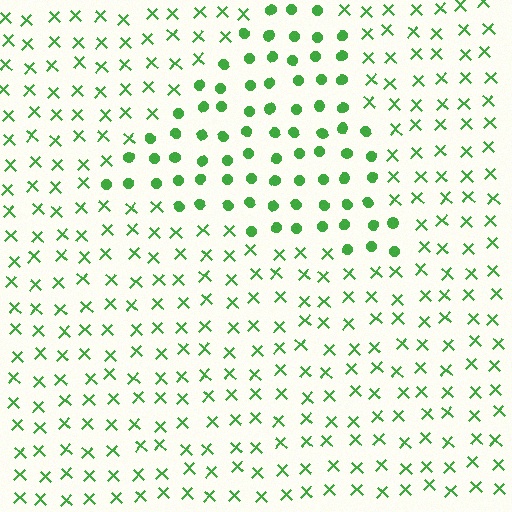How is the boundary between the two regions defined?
The boundary is defined by a change in element shape: circles inside vs. X marks outside. All elements share the same color and spacing.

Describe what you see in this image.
The image is filled with small green elements arranged in a uniform grid. A triangle-shaped region contains circles, while the surrounding area contains X marks. The boundary is defined purely by the change in element shape.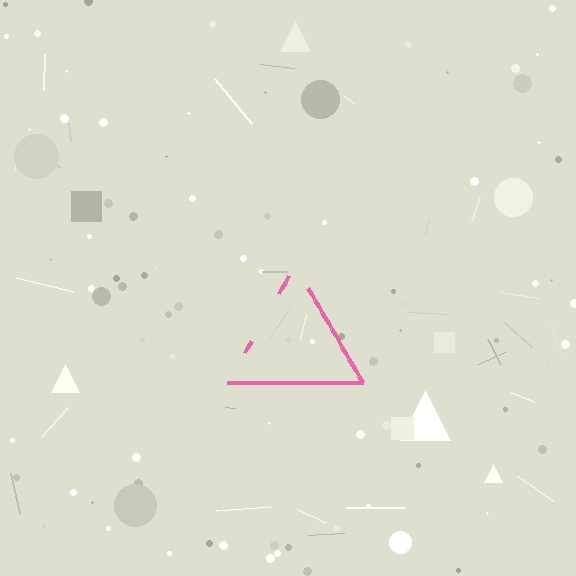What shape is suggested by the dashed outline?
The dashed outline suggests a triangle.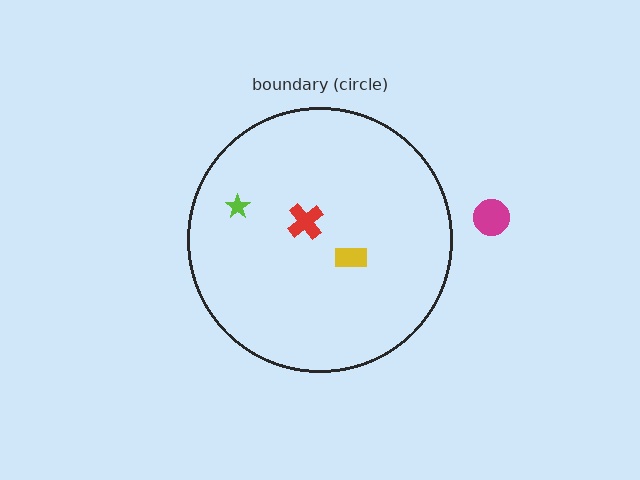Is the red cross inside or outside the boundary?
Inside.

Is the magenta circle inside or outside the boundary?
Outside.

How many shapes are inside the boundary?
3 inside, 1 outside.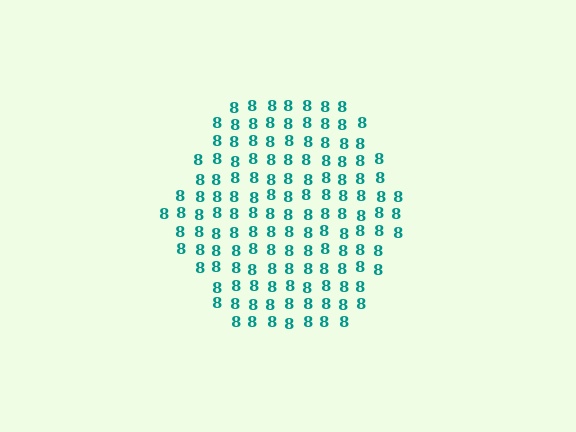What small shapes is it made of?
It is made of small digit 8's.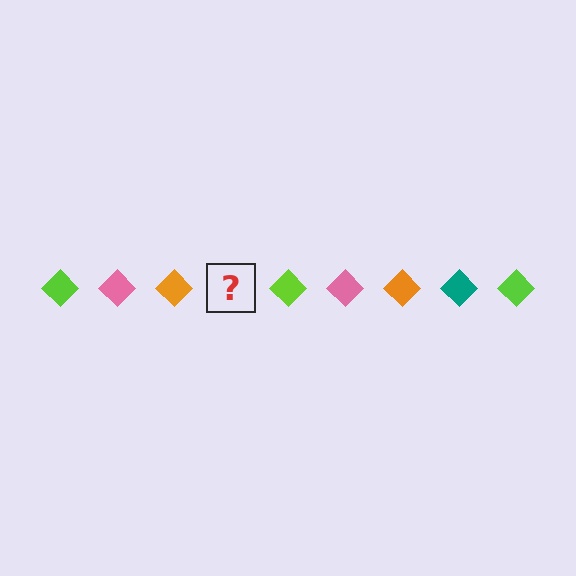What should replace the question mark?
The question mark should be replaced with a teal diamond.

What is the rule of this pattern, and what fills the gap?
The rule is that the pattern cycles through lime, pink, orange, teal diamonds. The gap should be filled with a teal diamond.